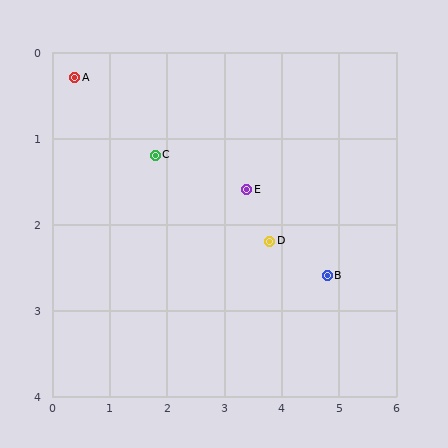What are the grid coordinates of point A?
Point A is at approximately (0.4, 0.3).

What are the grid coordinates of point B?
Point B is at approximately (4.8, 2.6).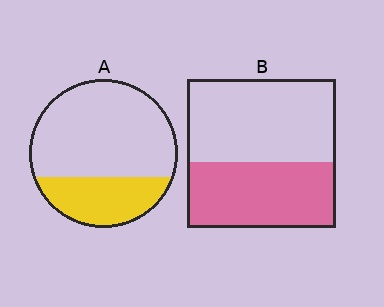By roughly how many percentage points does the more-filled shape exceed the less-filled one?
By roughly 15 percentage points (B over A).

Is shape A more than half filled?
No.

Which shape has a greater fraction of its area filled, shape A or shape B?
Shape B.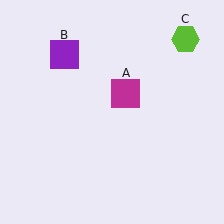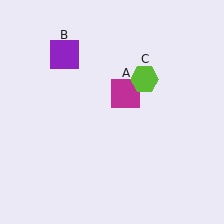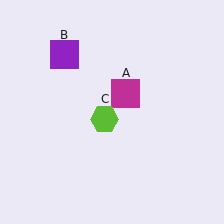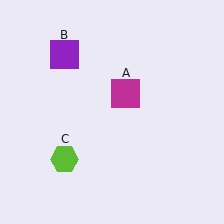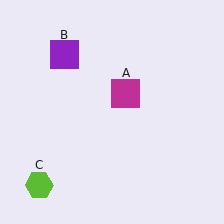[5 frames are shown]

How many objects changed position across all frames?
1 object changed position: lime hexagon (object C).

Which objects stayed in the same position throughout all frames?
Magenta square (object A) and purple square (object B) remained stationary.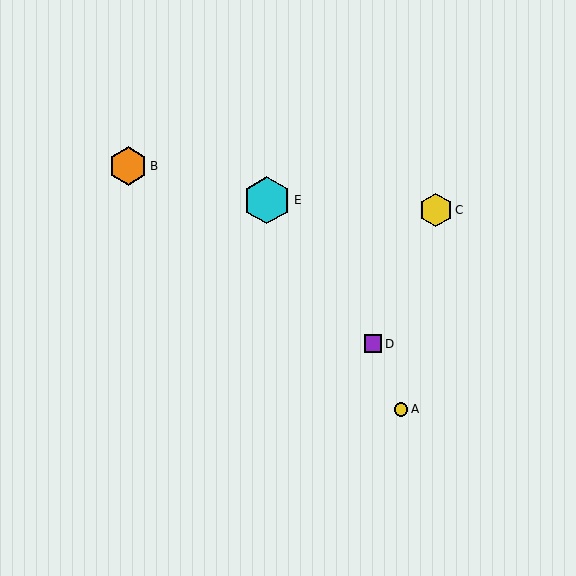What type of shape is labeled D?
Shape D is a purple square.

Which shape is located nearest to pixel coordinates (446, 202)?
The yellow hexagon (labeled C) at (436, 210) is nearest to that location.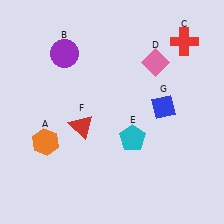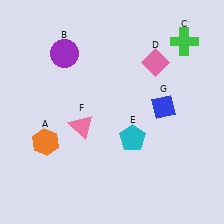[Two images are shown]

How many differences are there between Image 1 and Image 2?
There are 2 differences between the two images.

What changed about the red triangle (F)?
In Image 1, F is red. In Image 2, it changed to pink.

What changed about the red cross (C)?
In Image 1, C is red. In Image 2, it changed to green.